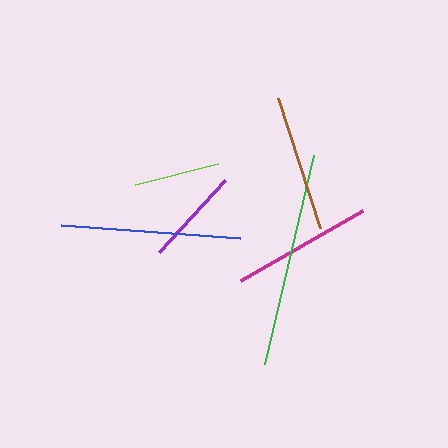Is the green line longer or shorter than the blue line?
The green line is longer than the blue line.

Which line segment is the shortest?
The lime line is the shortest at approximately 85 pixels.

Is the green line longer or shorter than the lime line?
The green line is longer than the lime line.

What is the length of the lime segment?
The lime segment is approximately 85 pixels long.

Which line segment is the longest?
The green line is the longest at approximately 214 pixels.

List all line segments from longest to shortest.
From longest to shortest: green, blue, magenta, brown, purple, lime.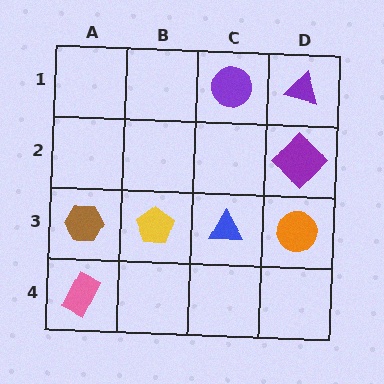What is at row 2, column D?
A purple diamond.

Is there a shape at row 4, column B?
No, that cell is empty.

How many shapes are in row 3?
4 shapes.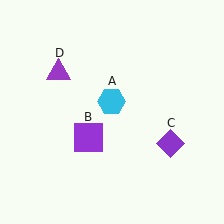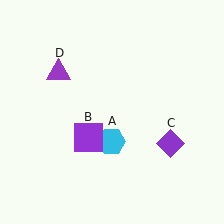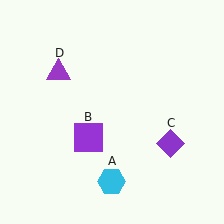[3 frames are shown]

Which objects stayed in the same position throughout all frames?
Purple square (object B) and purple diamond (object C) and purple triangle (object D) remained stationary.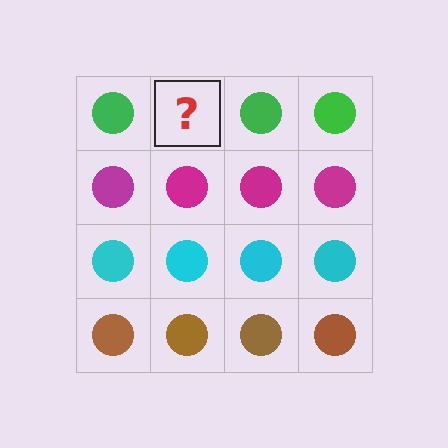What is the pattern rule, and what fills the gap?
The rule is that each row has a consistent color. The gap should be filled with a green circle.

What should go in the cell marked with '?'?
The missing cell should contain a green circle.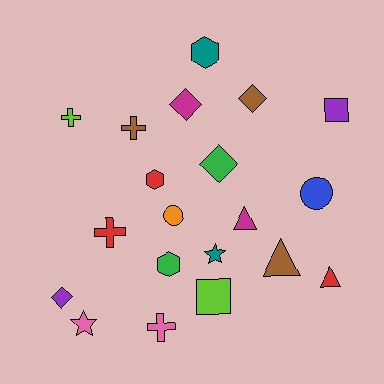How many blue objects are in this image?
There is 1 blue object.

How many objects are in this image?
There are 20 objects.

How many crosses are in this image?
There are 4 crosses.